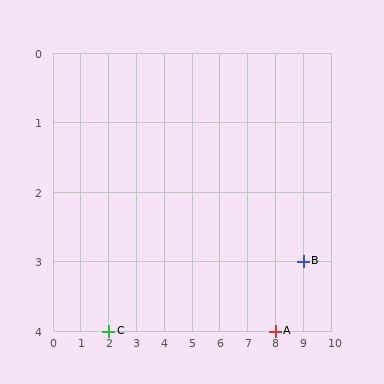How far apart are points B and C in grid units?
Points B and C are 7 columns and 1 row apart (about 7.1 grid units diagonally).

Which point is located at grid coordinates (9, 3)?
Point B is at (9, 3).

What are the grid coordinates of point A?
Point A is at grid coordinates (8, 4).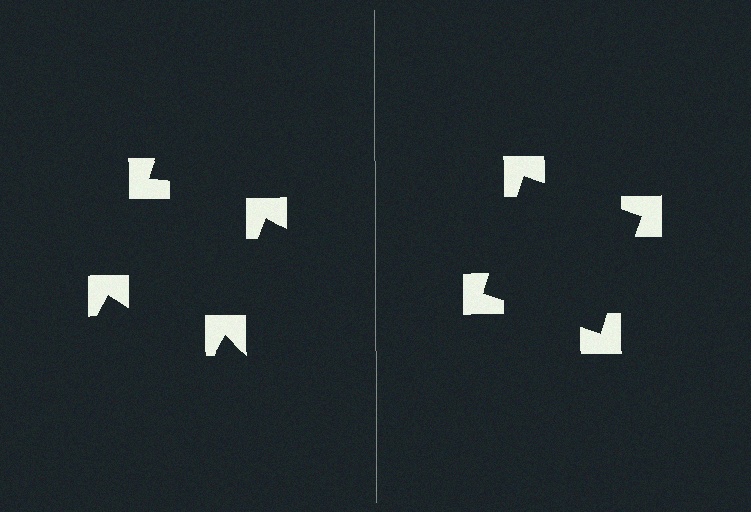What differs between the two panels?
The notched squares are positioned identically on both sides; only the wedge orientations differ. On the right they align to a square; on the left they are misaligned.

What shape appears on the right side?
An illusory square.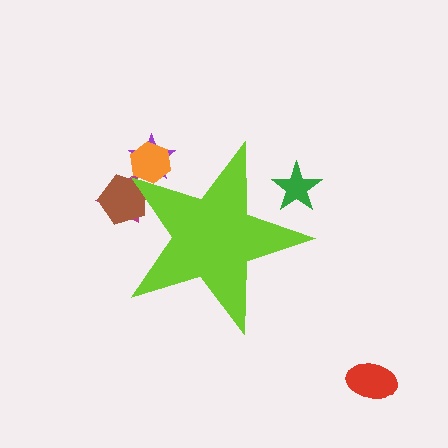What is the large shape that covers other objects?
A lime star.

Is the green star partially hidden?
Yes, the green star is partially hidden behind the lime star.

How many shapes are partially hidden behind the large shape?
5 shapes are partially hidden.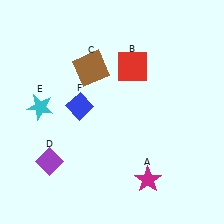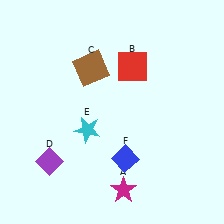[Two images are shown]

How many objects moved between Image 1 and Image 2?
3 objects moved between the two images.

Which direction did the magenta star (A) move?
The magenta star (A) moved left.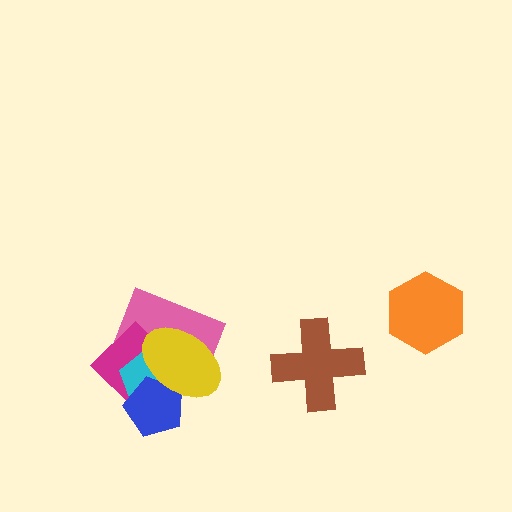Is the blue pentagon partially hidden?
Yes, it is partially covered by another shape.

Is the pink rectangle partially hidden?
Yes, it is partially covered by another shape.